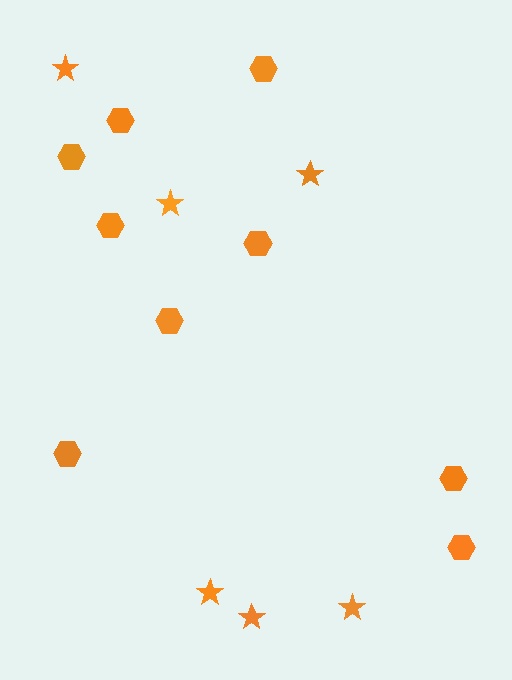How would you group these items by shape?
There are 2 groups: one group of stars (6) and one group of hexagons (9).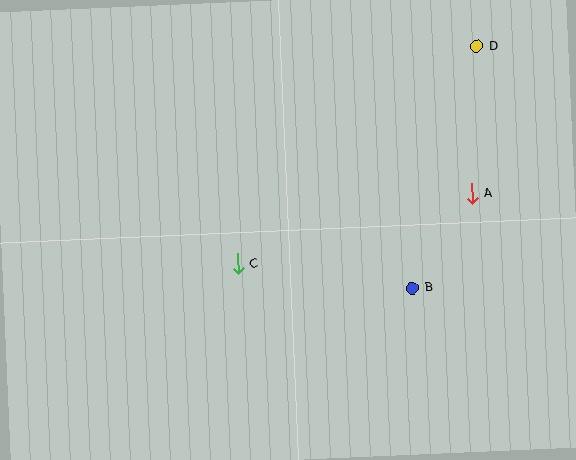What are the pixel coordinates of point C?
Point C is at (238, 264).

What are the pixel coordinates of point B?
Point B is at (413, 288).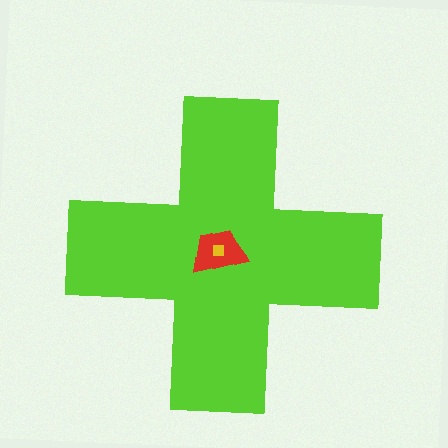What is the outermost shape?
The lime cross.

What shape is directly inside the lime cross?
The red trapezoid.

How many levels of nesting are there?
3.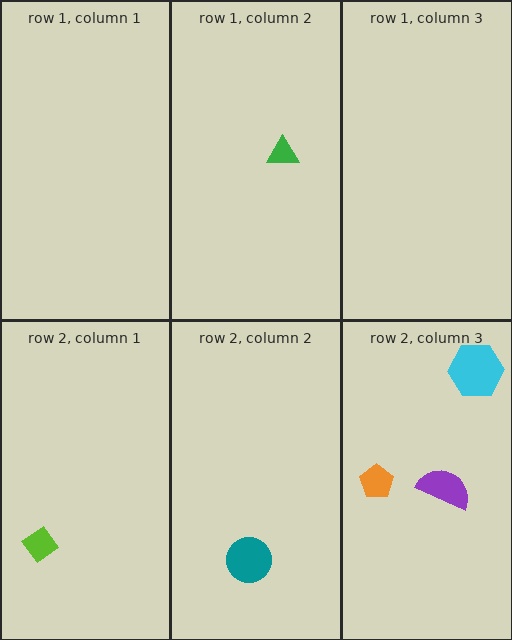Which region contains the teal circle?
The row 2, column 2 region.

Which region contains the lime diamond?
The row 2, column 1 region.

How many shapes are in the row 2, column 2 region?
1.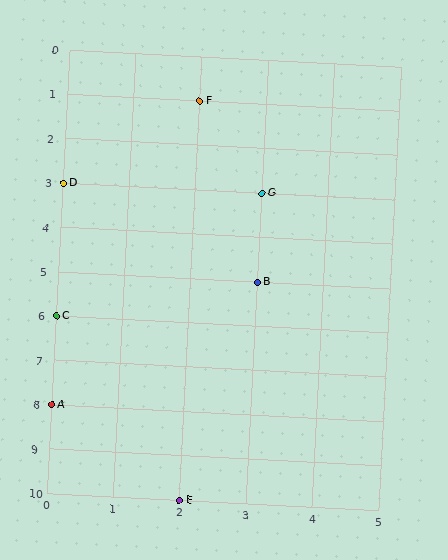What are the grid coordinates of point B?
Point B is at grid coordinates (3, 5).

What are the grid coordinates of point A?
Point A is at grid coordinates (0, 8).